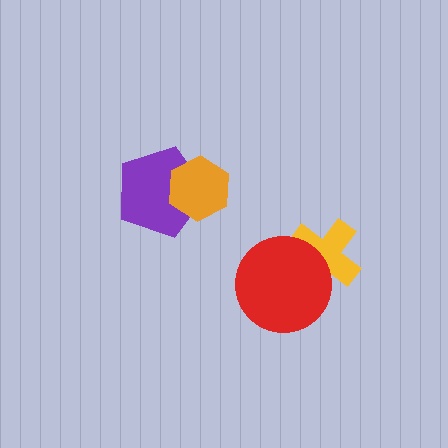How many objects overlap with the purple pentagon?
1 object overlaps with the purple pentagon.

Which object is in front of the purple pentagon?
The orange hexagon is in front of the purple pentagon.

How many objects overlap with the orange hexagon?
1 object overlaps with the orange hexagon.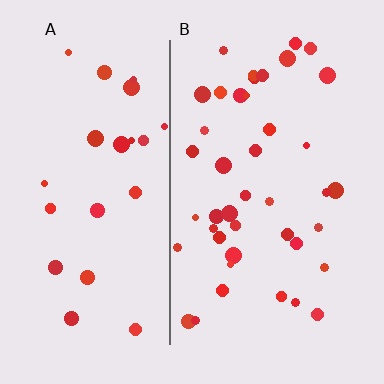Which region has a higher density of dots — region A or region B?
B (the right).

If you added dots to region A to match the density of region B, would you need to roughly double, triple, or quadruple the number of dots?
Approximately double.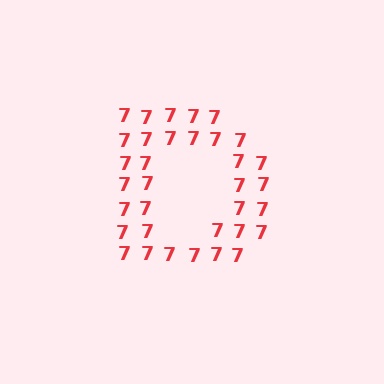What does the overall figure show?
The overall figure shows the letter D.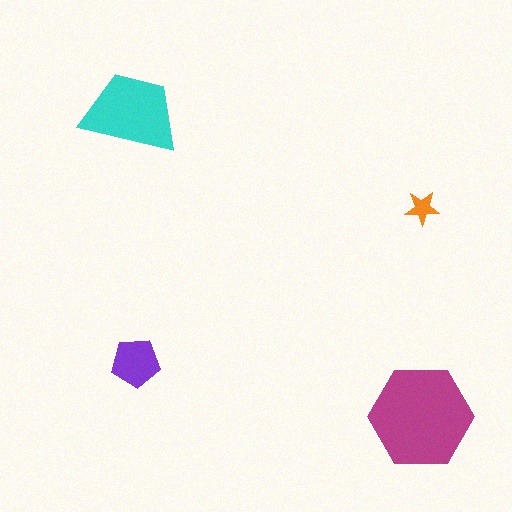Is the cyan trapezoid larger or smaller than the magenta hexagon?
Smaller.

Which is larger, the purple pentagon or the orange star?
The purple pentagon.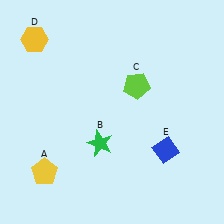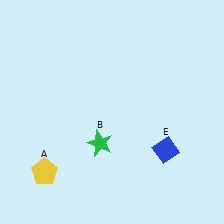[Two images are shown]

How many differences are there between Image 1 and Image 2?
There are 2 differences between the two images.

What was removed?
The yellow hexagon (D), the lime pentagon (C) were removed in Image 2.